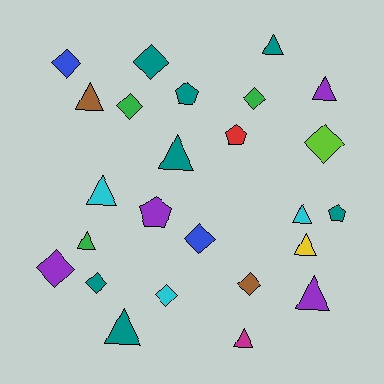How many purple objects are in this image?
There are 4 purple objects.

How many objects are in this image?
There are 25 objects.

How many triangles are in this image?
There are 11 triangles.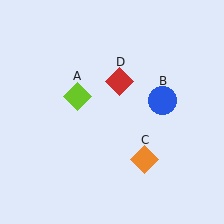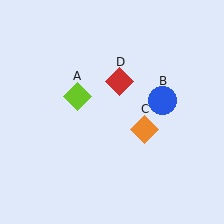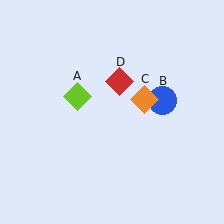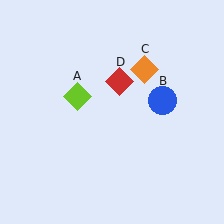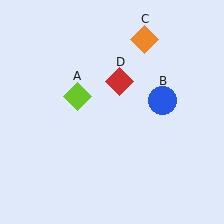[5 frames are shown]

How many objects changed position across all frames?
1 object changed position: orange diamond (object C).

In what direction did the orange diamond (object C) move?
The orange diamond (object C) moved up.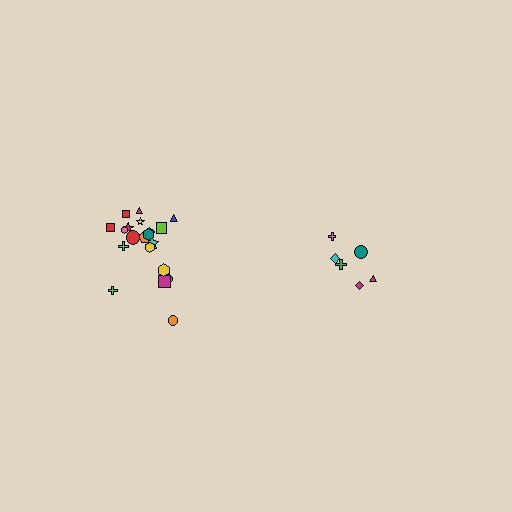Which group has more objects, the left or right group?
The left group.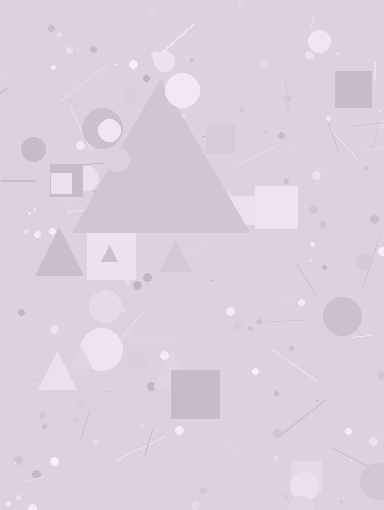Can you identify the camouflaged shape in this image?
The camouflaged shape is a triangle.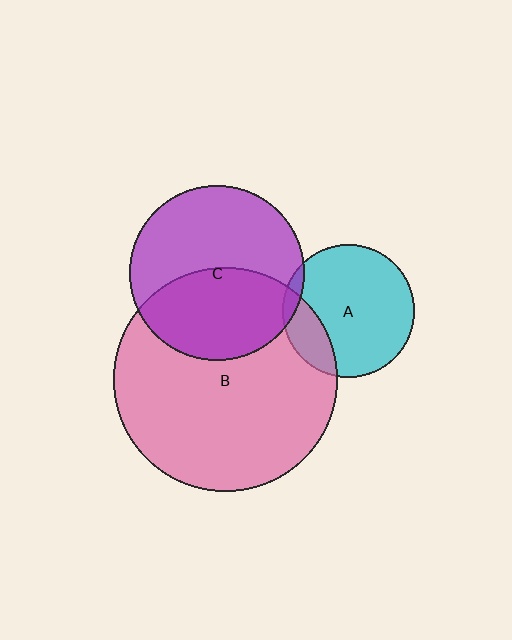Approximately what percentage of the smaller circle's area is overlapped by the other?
Approximately 45%.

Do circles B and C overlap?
Yes.